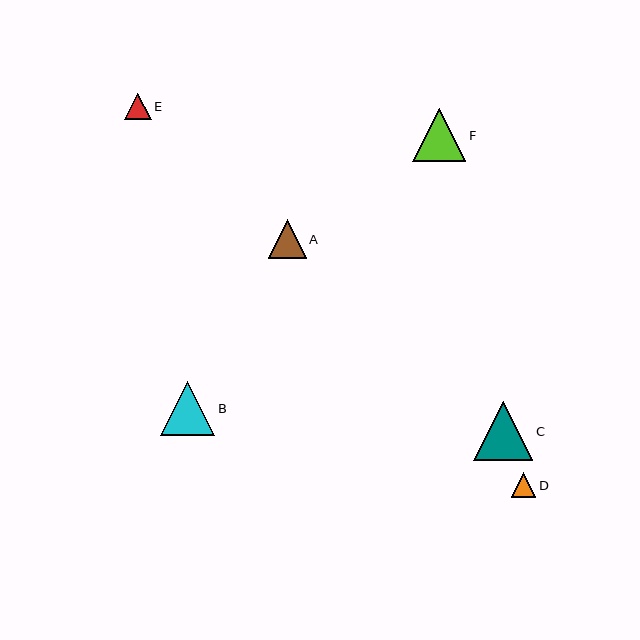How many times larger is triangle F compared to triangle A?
Triangle F is approximately 1.4 times the size of triangle A.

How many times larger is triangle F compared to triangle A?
Triangle F is approximately 1.4 times the size of triangle A.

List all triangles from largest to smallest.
From largest to smallest: C, B, F, A, E, D.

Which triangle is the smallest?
Triangle D is the smallest with a size of approximately 24 pixels.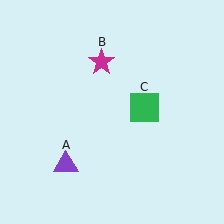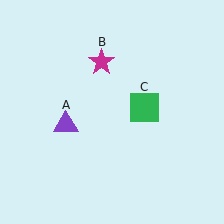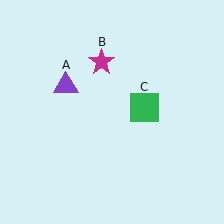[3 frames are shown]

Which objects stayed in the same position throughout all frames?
Magenta star (object B) and green square (object C) remained stationary.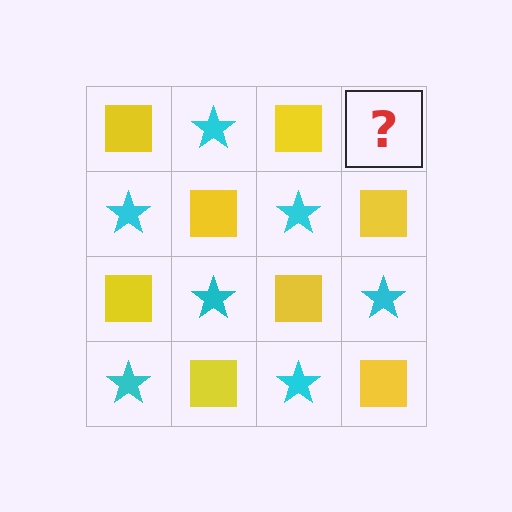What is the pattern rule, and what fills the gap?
The rule is that it alternates yellow square and cyan star in a checkerboard pattern. The gap should be filled with a cyan star.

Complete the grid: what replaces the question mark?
The question mark should be replaced with a cyan star.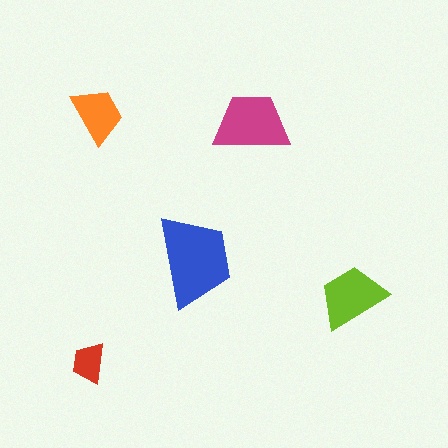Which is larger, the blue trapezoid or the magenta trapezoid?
The blue one.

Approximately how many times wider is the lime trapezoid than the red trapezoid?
About 1.5 times wider.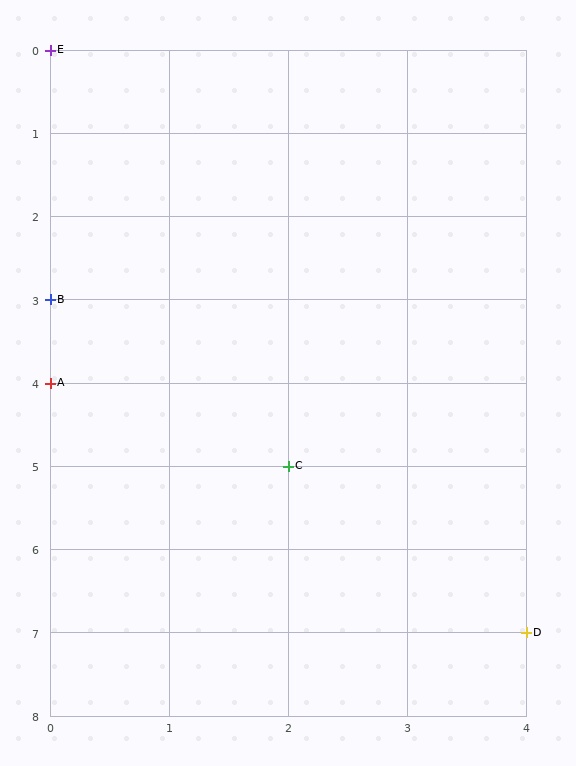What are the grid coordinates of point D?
Point D is at grid coordinates (4, 7).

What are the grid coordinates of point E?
Point E is at grid coordinates (0, 0).